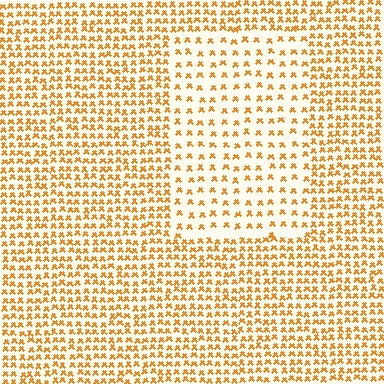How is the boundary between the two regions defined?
The boundary is defined by a change in element density (approximately 2.0x ratio). All elements are the same color, size, and shape.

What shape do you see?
I see a rectangle.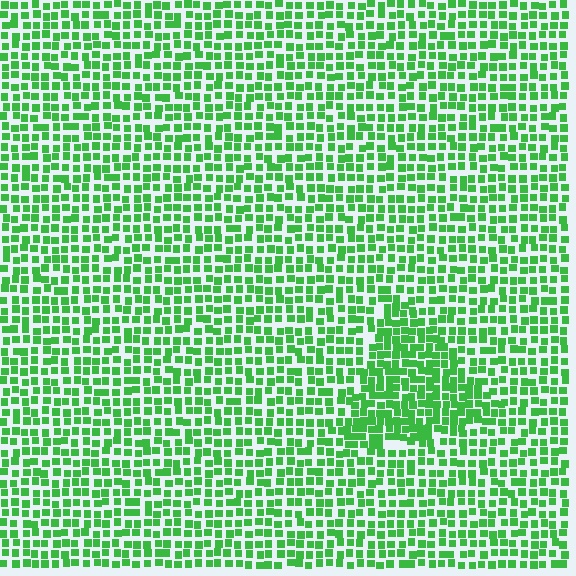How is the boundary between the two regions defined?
The boundary is defined by a change in element density (approximately 1.5x ratio). All elements are the same color, size, and shape.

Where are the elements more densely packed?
The elements are more densely packed inside the triangle boundary.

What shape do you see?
I see a triangle.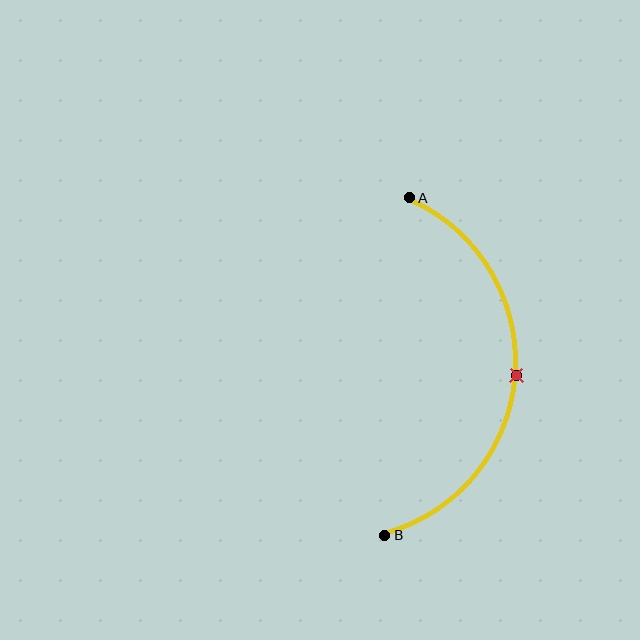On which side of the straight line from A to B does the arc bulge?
The arc bulges to the right of the straight line connecting A and B.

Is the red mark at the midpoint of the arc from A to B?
Yes. The red mark lies on the arc at equal arc-length from both A and B — it is the arc midpoint.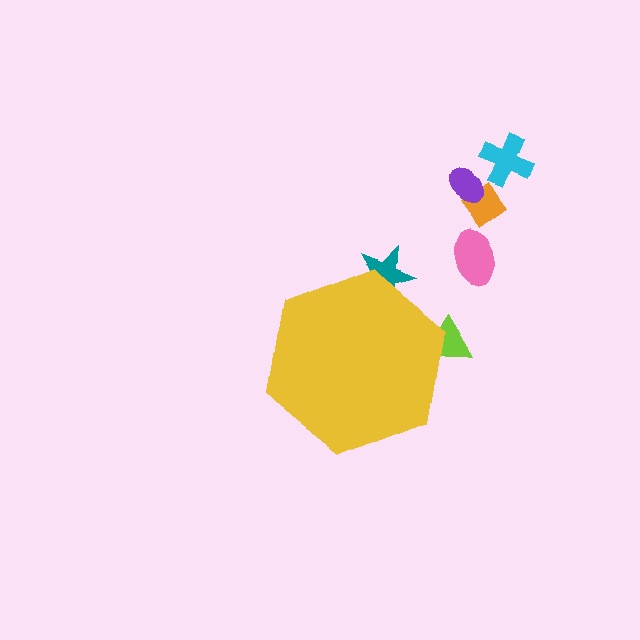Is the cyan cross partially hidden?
No, the cyan cross is fully visible.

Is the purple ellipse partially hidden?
No, the purple ellipse is fully visible.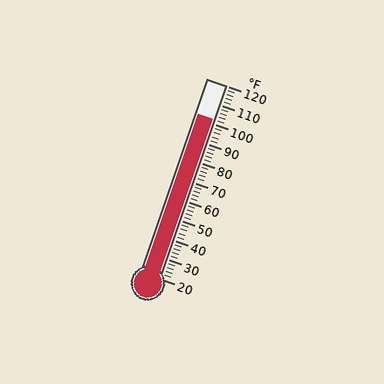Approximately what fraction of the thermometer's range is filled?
The thermometer is filled to approximately 80% of its range.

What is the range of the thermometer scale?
The thermometer scale ranges from 20°F to 120°F.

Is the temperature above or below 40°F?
The temperature is above 40°F.